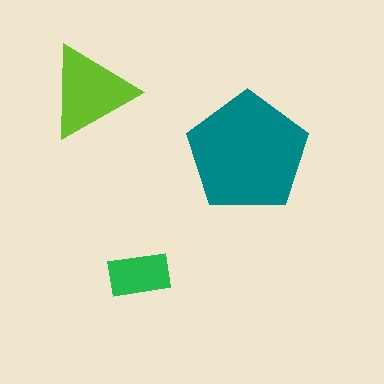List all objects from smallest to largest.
The green rectangle, the lime triangle, the teal pentagon.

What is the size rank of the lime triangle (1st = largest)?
2nd.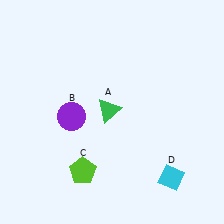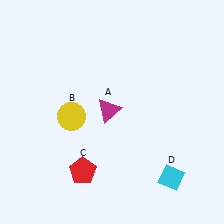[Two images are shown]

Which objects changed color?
A changed from green to magenta. B changed from purple to yellow. C changed from lime to red.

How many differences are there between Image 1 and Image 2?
There are 3 differences between the two images.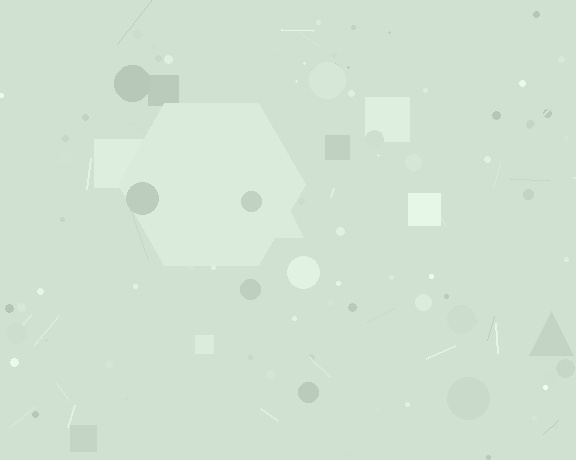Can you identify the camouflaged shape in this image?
The camouflaged shape is a hexagon.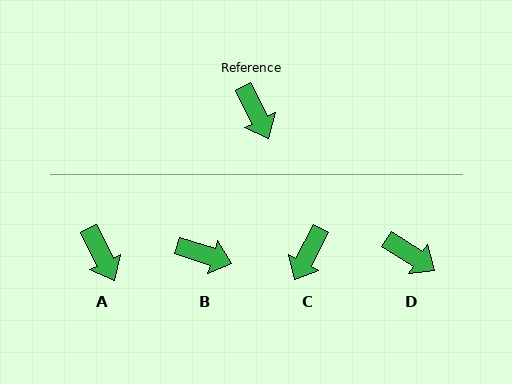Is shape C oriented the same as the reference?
No, it is off by about 54 degrees.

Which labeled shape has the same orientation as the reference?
A.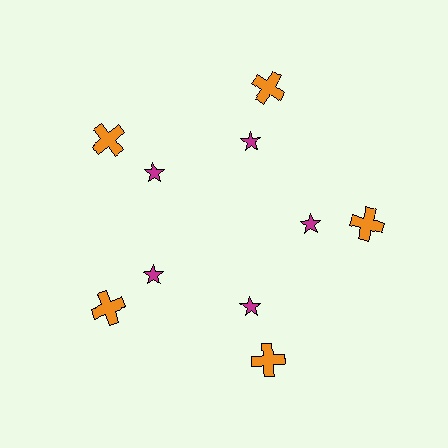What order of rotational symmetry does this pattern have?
This pattern has 5-fold rotational symmetry.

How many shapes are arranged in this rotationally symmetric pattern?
There are 10 shapes, arranged in 5 groups of 2.